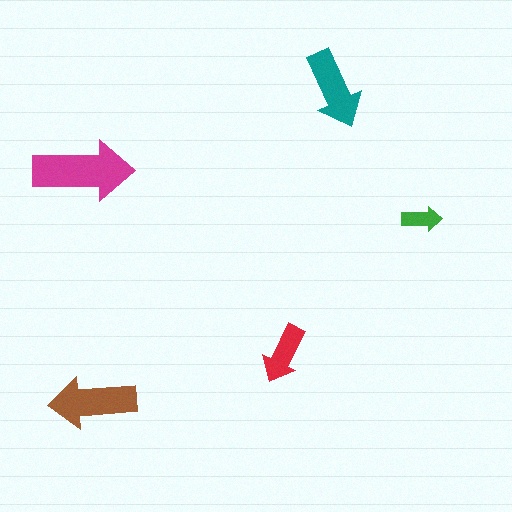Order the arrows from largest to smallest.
the magenta one, the brown one, the teal one, the red one, the green one.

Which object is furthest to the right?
The green arrow is rightmost.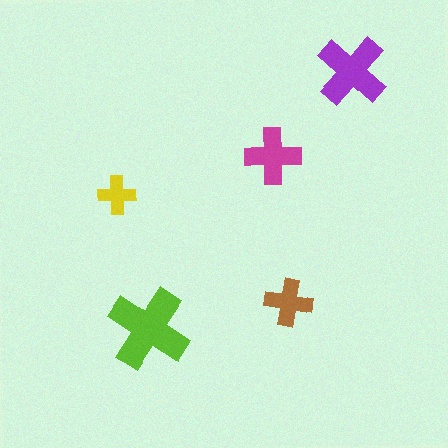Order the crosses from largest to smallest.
the lime one, the purple one, the magenta one, the brown one, the yellow one.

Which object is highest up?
The purple cross is topmost.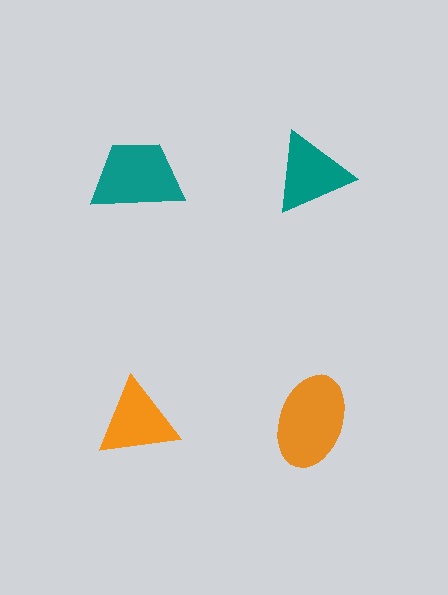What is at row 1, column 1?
A teal trapezoid.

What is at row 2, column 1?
An orange triangle.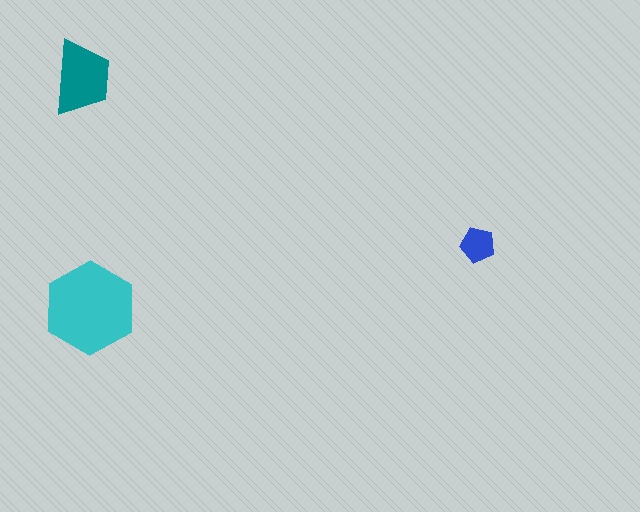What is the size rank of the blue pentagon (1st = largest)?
3rd.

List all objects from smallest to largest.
The blue pentagon, the teal trapezoid, the cyan hexagon.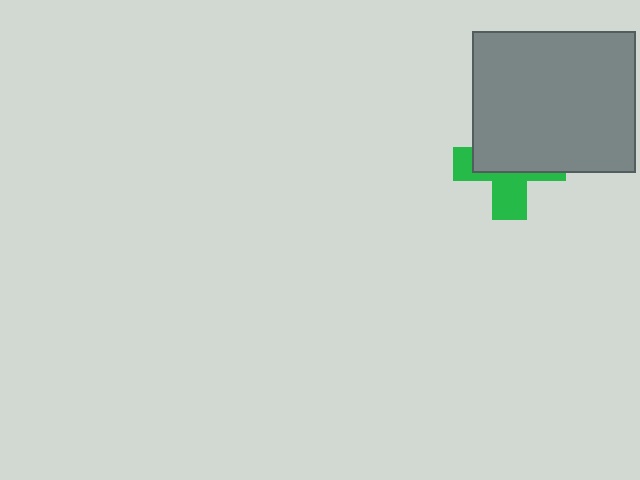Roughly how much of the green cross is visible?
A small part of it is visible (roughly 41%).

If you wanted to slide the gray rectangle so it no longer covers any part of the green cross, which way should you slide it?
Slide it up — that is the most direct way to separate the two shapes.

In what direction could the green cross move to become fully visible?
The green cross could move down. That would shift it out from behind the gray rectangle entirely.